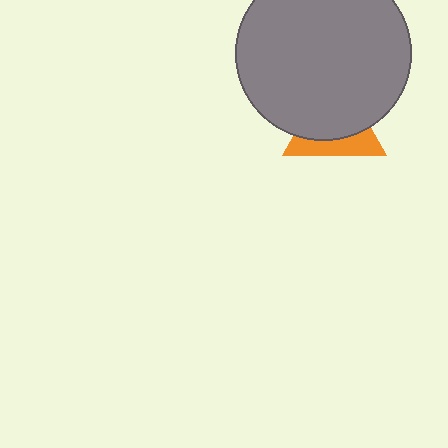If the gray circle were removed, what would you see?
You would see the complete orange triangle.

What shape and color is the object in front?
The object in front is a gray circle.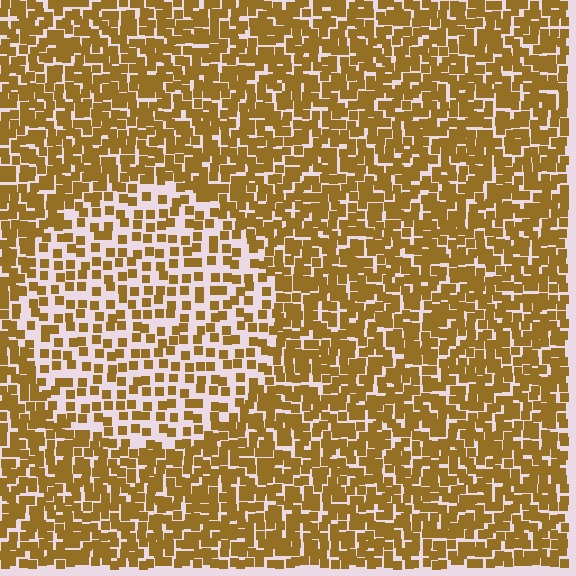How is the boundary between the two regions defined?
The boundary is defined by a change in element density (approximately 2.0x ratio). All elements are the same color, size, and shape.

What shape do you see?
I see a circle.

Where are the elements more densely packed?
The elements are more densely packed outside the circle boundary.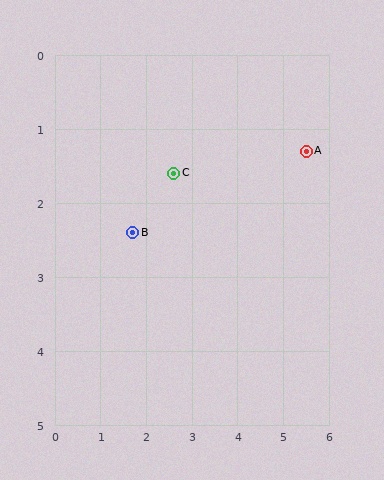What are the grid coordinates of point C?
Point C is at approximately (2.6, 1.6).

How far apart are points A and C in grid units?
Points A and C are about 2.9 grid units apart.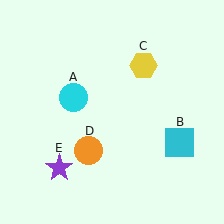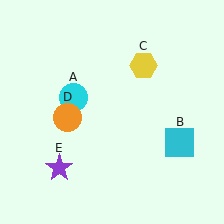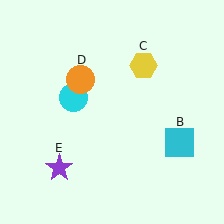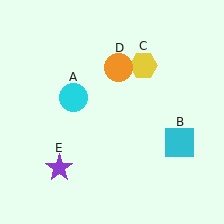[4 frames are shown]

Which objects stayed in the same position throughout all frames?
Cyan circle (object A) and cyan square (object B) and yellow hexagon (object C) and purple star (object E) remained stationary.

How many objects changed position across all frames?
1 object changed position: orange circle (object D).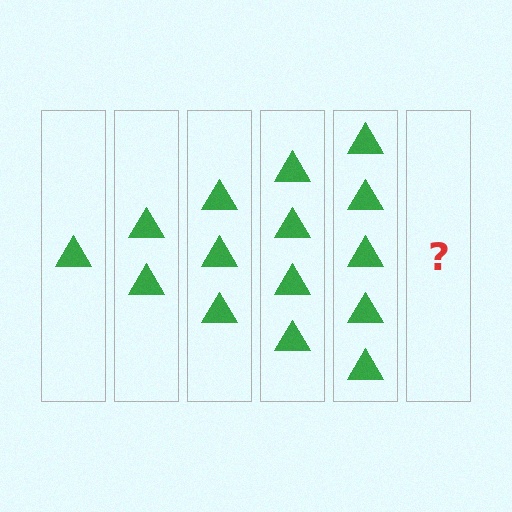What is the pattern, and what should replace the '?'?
The pattern is that each step adds one more triangle. The '?' should be 6 triangles.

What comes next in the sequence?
The next element should be 6 triangles.